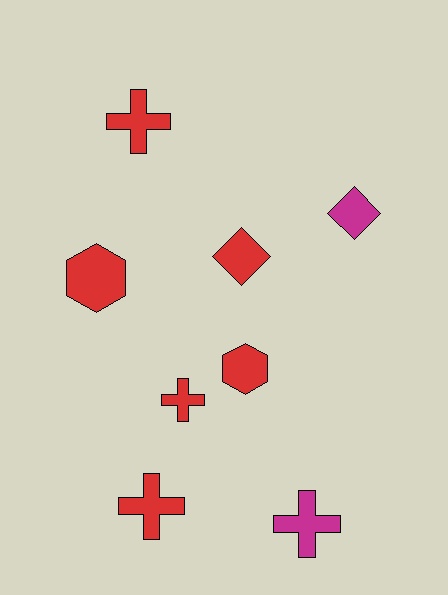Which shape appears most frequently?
Cross, with 4 objects.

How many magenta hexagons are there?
There are no magenta hexagons.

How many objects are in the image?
There are 8 objects.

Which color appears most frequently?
Red, with 6 objects.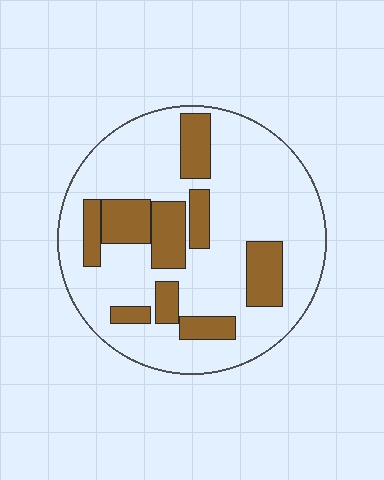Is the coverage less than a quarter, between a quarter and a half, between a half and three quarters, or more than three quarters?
Between a quarter and a half.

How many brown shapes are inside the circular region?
9.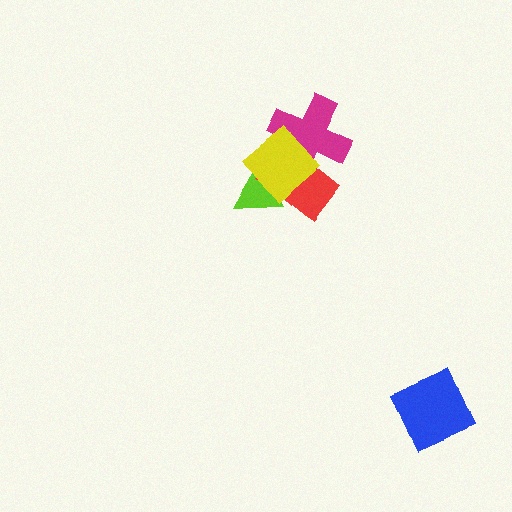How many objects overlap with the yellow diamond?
3 objects overlap with the yellow diamond.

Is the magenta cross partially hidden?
Yes, it is partially covered by another shape.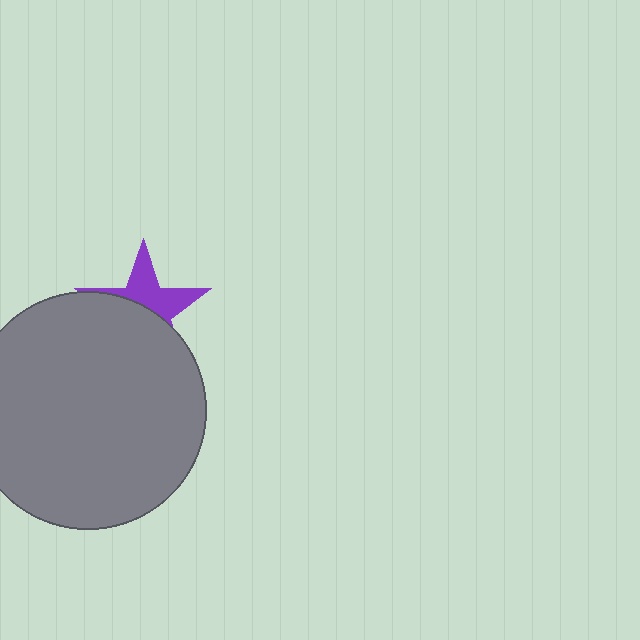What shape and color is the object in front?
The object in front is a gray circle.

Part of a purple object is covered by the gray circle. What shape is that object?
It is a star.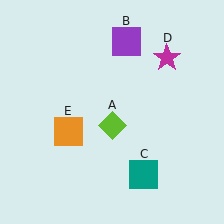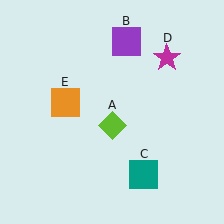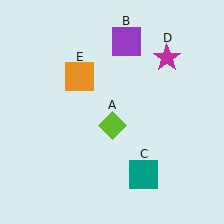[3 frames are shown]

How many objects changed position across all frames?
1 object changed position: orange square (object E).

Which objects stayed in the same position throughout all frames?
Lime diamond (object A) and purple square (object B) and teal square (object C) and magenta star (object D) remained stationary.